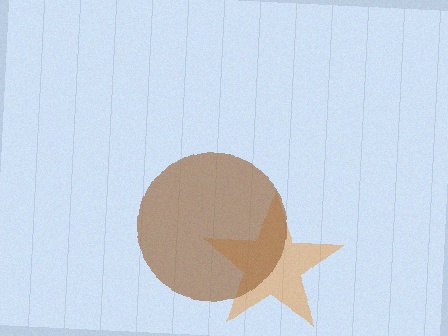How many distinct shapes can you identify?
There are 2 distinct shapes: an orange star, a brown circle.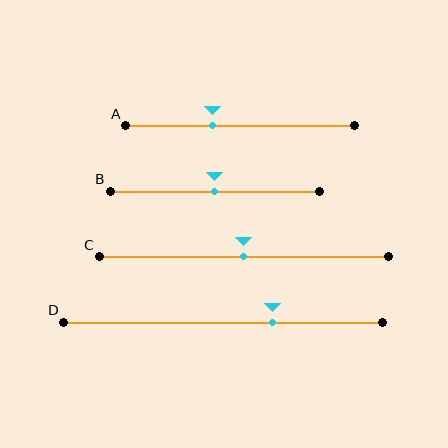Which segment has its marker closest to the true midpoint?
Segment B has its marker closest to the true midpoint.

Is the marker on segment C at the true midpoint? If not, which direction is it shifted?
Yes, the marker on segment C is at the true midpoint.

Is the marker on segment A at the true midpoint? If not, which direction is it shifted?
No, the marker on segment A is shifted to the left by about 12% of the segment length.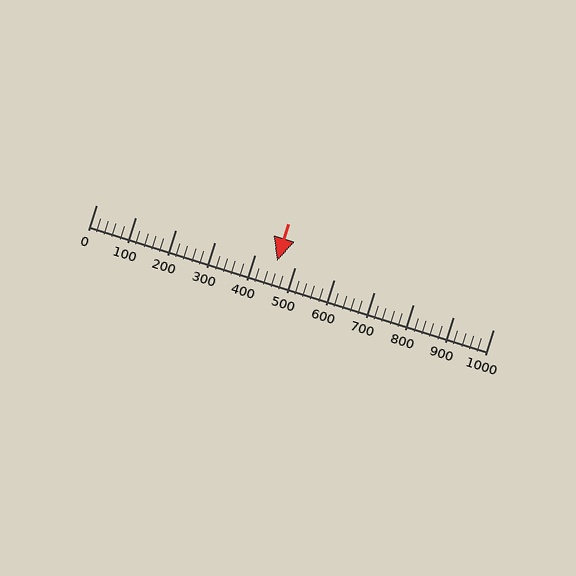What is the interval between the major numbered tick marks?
The major tick marks are spaced 100 units apart.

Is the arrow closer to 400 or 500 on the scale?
The arrow is closer to 500.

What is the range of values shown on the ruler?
The ruler shows values from 0 to 1000.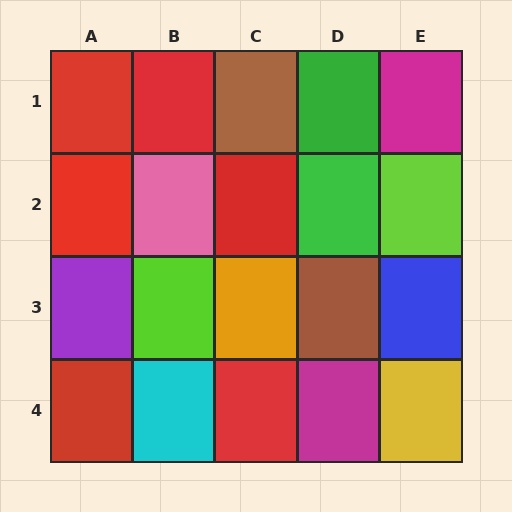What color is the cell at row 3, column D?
Brown.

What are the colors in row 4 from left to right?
Red, cyan, red, magenta, yellow.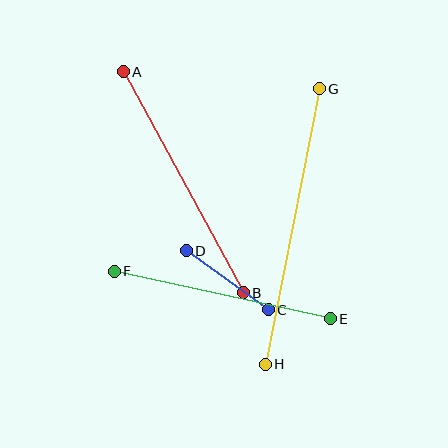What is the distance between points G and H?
The distance is approximately 281 pixels.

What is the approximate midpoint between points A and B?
The midpoint is at approximately (183, 182) pixels.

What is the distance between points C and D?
The distance is approximately 101 pixels.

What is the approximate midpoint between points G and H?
The midpoint is at approximately (292, 227) pixels.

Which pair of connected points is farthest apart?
Points G and H are farthest apart.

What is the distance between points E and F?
The distance is approximately 221 pixels.